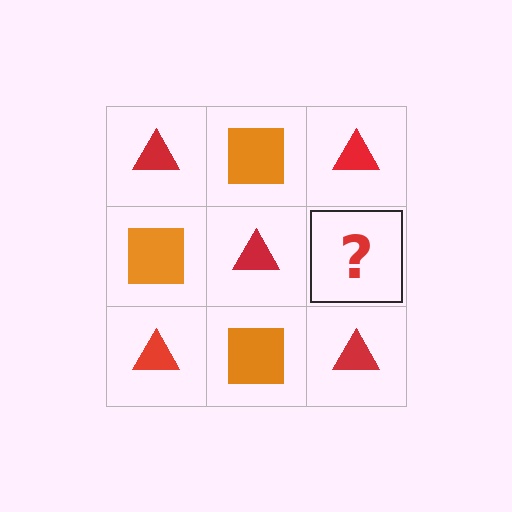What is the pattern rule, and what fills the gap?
The rule is that it alternates red triangle and orange square in a checkerboard pattern. The gap should be filled with an orange square.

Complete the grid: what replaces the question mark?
The question mark should be replaced with an orange square.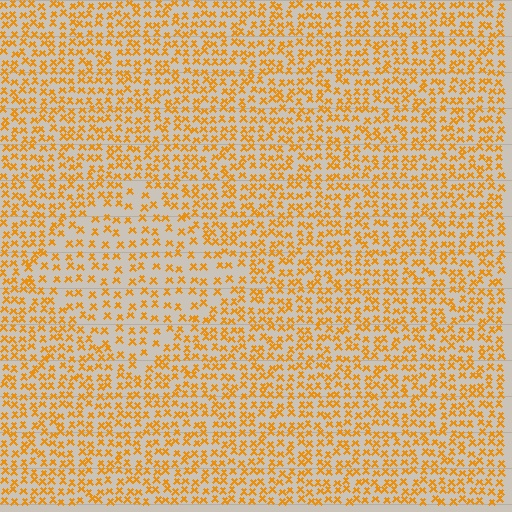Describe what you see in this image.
The image contains small orange elements arranged at two different densities. A diamond-shaped region is visible where the elements are less densely packed than the surrounding area.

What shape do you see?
I see a diamond.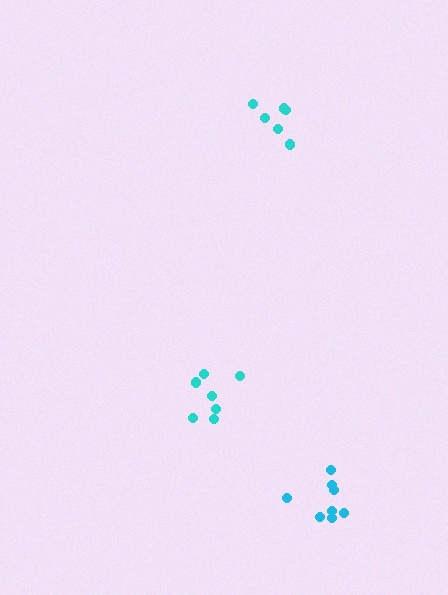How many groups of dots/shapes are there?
There are 3 groups.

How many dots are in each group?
Group 1: 7 dots, Group 2: 6 dots, Group 3: 8 dots (21 total).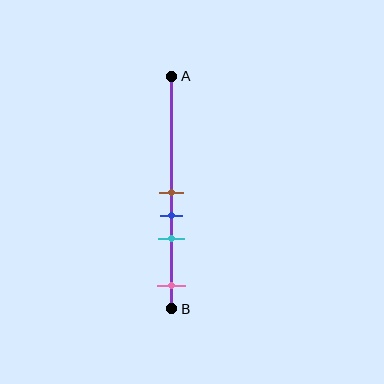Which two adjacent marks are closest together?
The brown and blue marks are the closest adjacent pair.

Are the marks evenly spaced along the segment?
No, the marks are not evenly spaced.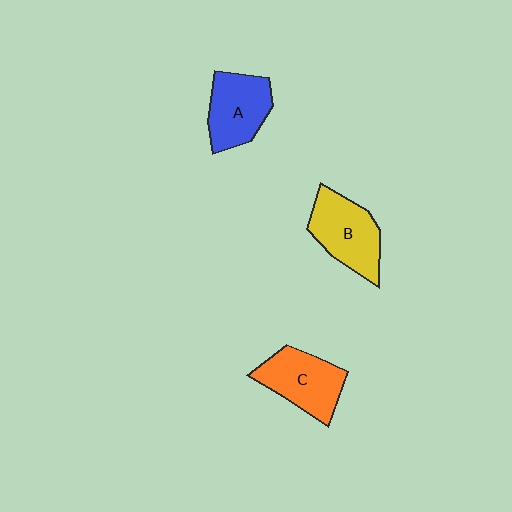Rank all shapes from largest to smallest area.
From largest to smallest: B (yellow), C (orange), A (blue).